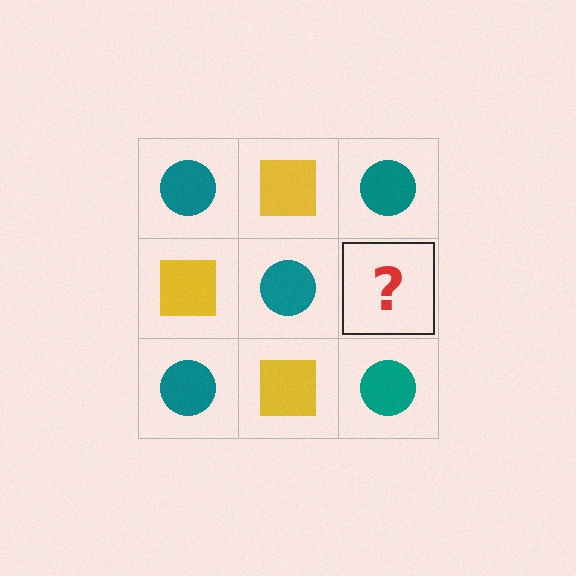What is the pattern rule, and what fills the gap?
The rule is that it alternates teal circle and yellow square in a checkerboard pattern. The gap should be filled with a yellow square.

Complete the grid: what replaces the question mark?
The question mark should be replaced with a yellow square.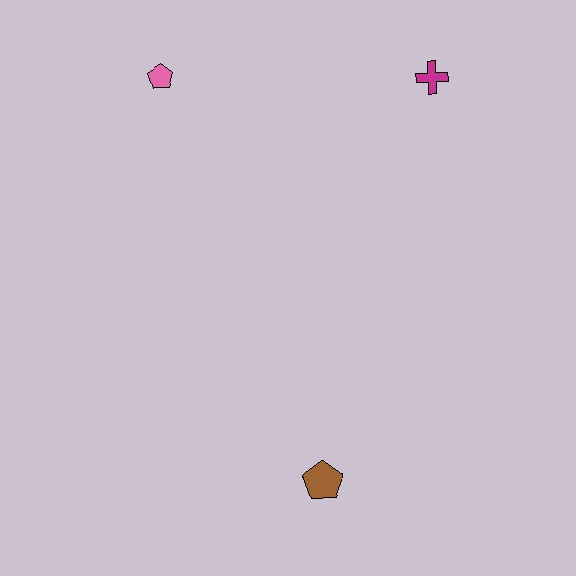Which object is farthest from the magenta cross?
The brown pentagon is farthest from the magenta cross.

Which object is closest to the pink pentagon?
The magenta cross is closest to the pink pentagon.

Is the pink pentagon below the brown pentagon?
No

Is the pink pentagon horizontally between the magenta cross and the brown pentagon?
No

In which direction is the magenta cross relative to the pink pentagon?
The magenta cross is to the right of the pink pentagon.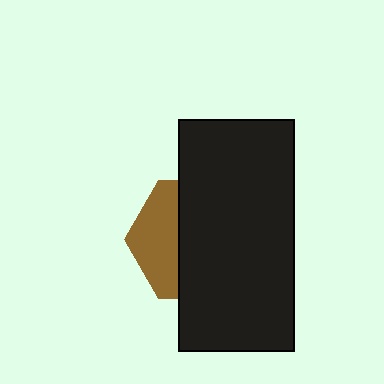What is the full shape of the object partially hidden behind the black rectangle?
The partially hidden object is a brown hexagon.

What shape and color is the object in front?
The object in front is a black rectangle.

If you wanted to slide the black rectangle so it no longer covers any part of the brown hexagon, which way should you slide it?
Slide it right — that is the most direct way to separate the two shapes.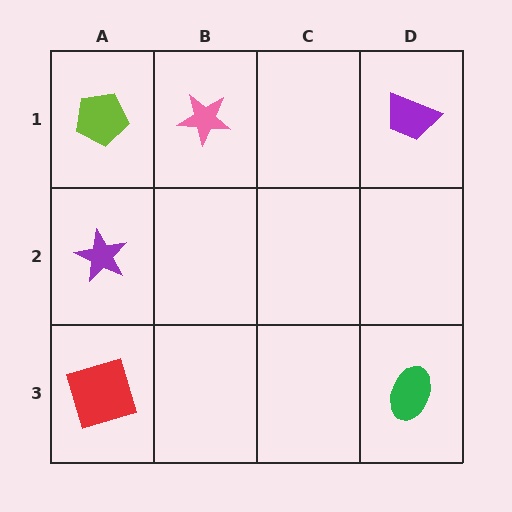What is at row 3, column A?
A red square.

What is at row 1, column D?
A purple trapezoid.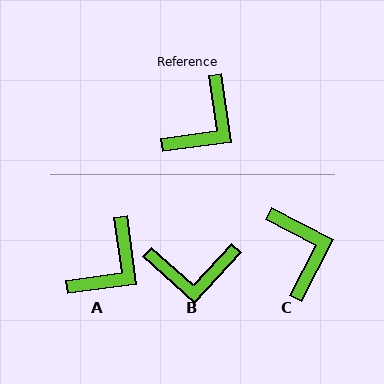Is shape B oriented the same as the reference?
No, it is off by about 50 degrees.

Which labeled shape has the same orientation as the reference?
A.